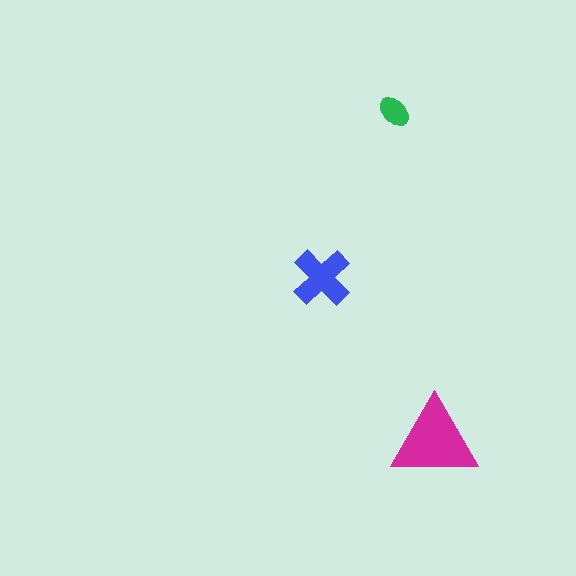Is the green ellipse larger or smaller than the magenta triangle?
Smaller.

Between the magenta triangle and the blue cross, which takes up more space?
The magenta triangle.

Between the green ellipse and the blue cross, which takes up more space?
The blue cross.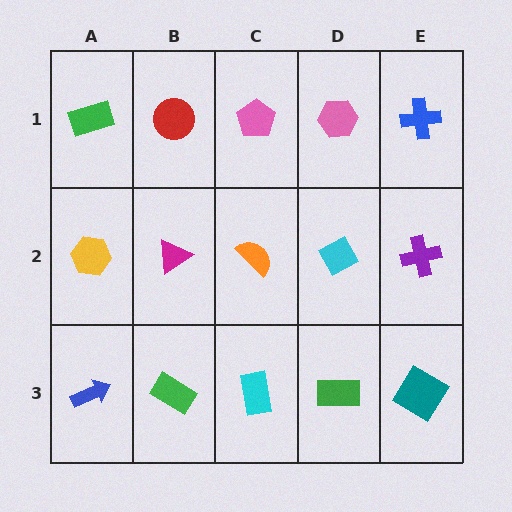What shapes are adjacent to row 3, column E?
A purple cross (row 2, column E), a green rectangle (row 3, column D).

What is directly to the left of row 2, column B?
A yellow hexagon.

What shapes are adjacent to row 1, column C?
An orange semicircle (row 2, column C), a red circle (row 1, column B), a pink hexagon (row 1, column D).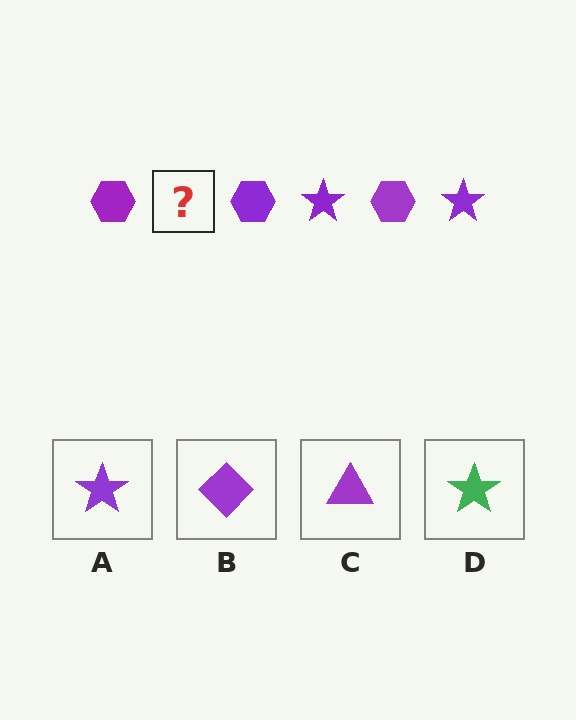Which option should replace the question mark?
Option A.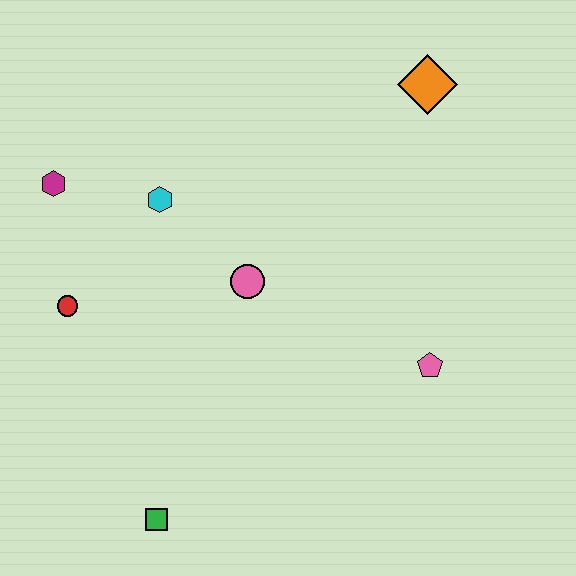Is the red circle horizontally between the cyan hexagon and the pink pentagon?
No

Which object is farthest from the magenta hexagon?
The pink pentagon is farthest from the magenta hexagon.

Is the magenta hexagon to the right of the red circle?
No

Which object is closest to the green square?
The red circle is closest to the green square.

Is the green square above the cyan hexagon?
No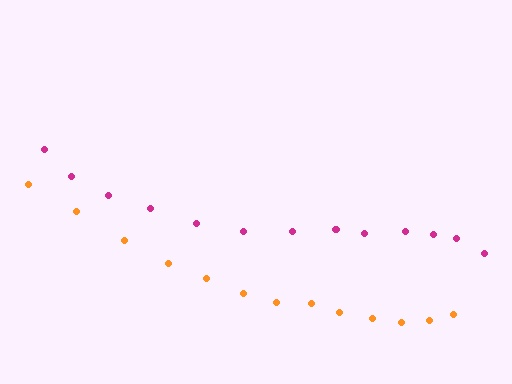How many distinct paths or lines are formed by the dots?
There are 2 distinct paths.